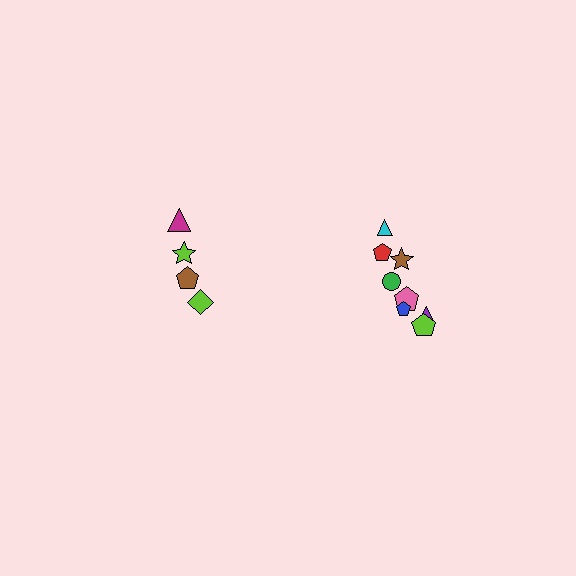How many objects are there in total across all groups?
There are 12 objects.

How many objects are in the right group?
There are 8 objects.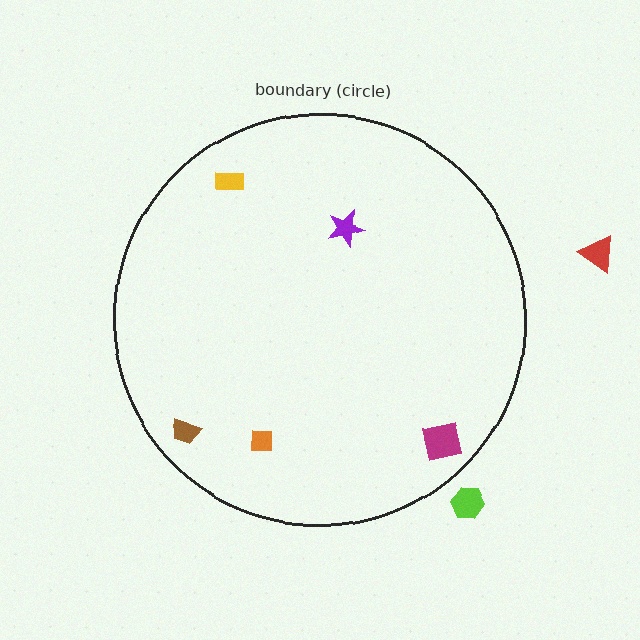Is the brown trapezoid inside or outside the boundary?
Inside.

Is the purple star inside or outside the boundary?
Inside.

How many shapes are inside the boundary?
5 inside, 2 outside.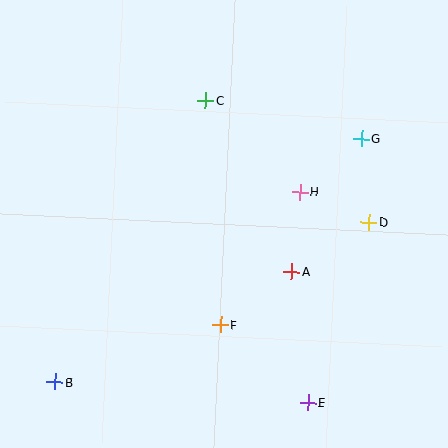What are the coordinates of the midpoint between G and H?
The midpoint between G and H is at (331, 165).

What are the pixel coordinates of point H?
Point H is at (300, 192).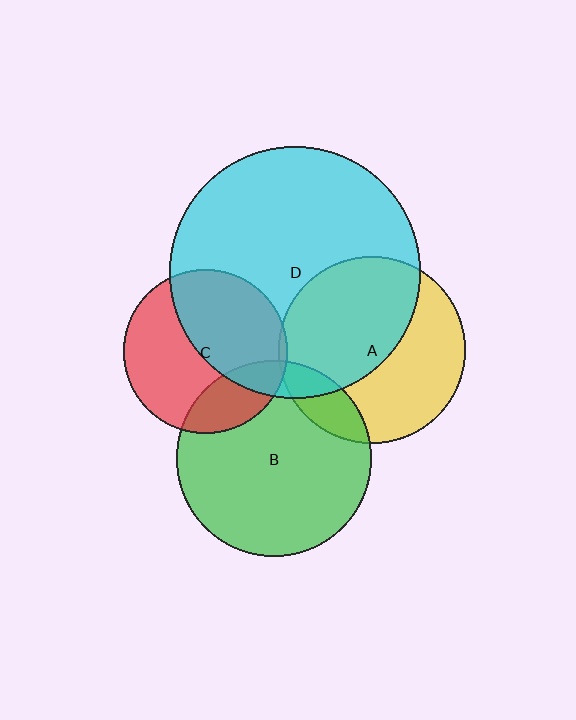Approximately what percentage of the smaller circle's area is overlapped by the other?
Approximately 55%.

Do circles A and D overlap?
Yes.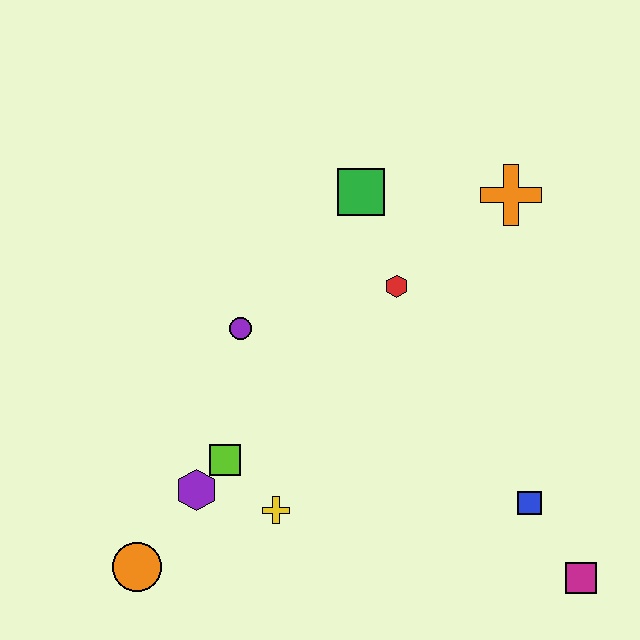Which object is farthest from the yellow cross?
The orange cross is farthest from the yellow cross.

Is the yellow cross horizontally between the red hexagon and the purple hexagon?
Yes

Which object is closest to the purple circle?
The lime square is closest to the purple circle.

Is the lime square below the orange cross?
Yes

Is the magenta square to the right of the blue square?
Yes